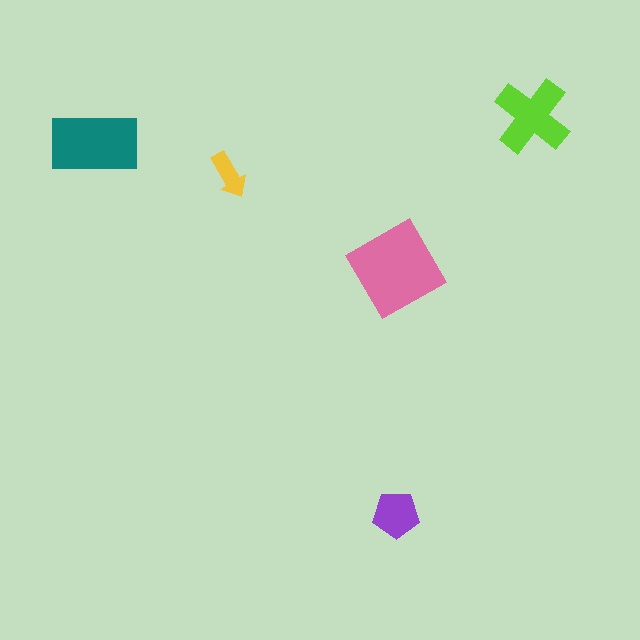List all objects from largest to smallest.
The pink diamond, the teal rectangle, the lime cross, the purple pentagon, the yellow arrow.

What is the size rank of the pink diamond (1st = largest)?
1st.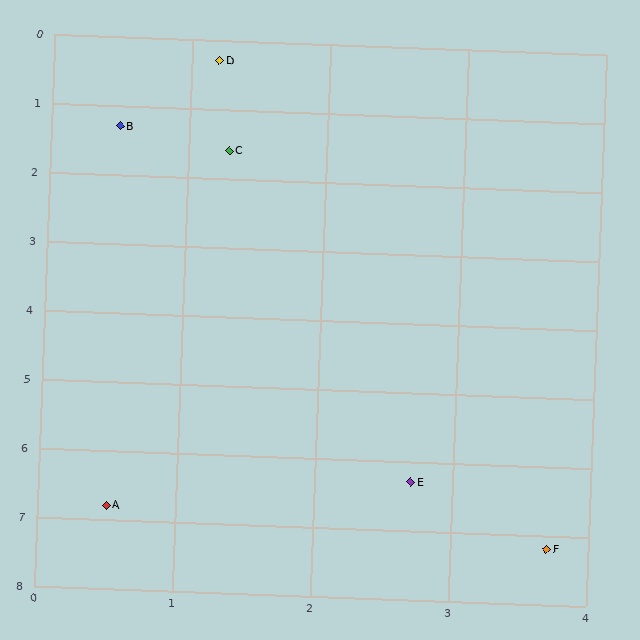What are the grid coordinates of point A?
Point A is at approximately (0.5, 6.8).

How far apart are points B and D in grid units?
Points B and D are about 1.2 grid units apart.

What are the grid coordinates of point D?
Point D is at approximately (1.2, 0.3).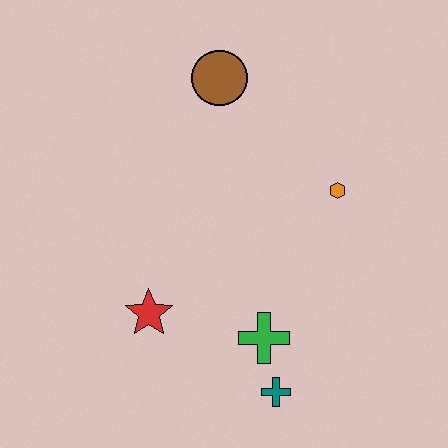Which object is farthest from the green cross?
The brown circle is farthest from the green cross.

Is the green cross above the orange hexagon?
No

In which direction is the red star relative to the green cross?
The red star is to the left of the green cross.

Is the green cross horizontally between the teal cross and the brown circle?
Yes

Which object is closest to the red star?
The green cross is closest to the red star.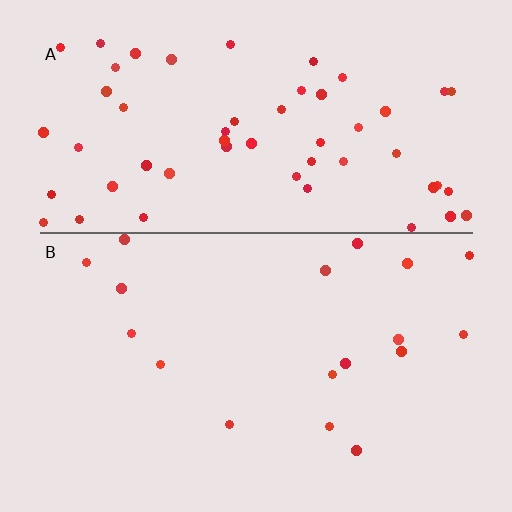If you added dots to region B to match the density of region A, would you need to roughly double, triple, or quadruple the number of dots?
Approximately triple.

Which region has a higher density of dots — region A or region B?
A (the top).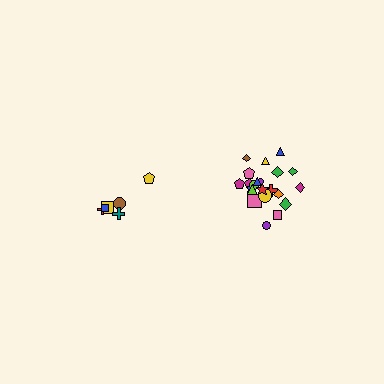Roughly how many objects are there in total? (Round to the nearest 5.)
Roughly 30 objects in total.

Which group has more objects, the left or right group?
The right group.